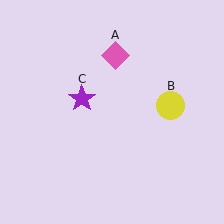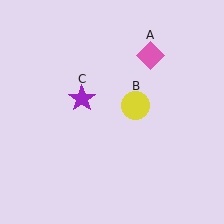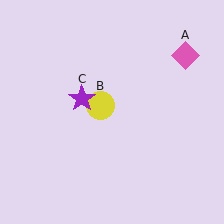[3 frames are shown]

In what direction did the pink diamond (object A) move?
The pink diamond (object A) moved right.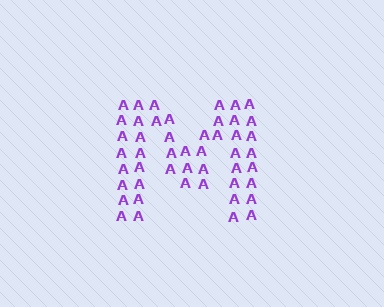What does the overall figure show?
The overall figure shows the letter M.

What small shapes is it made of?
It is made of small letter A's.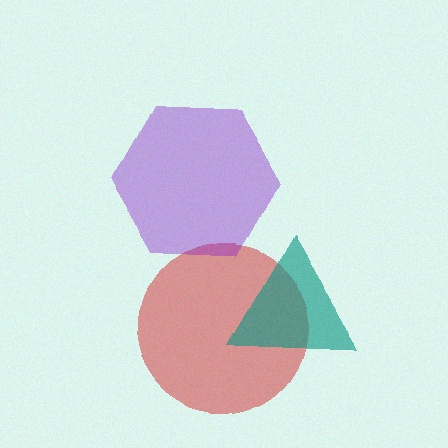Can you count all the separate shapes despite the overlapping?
Yes, there are 3 separate shapes.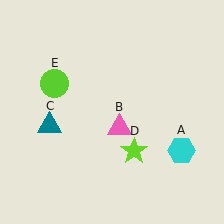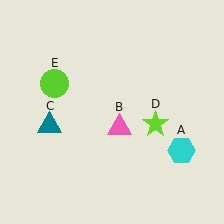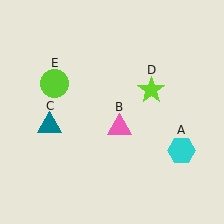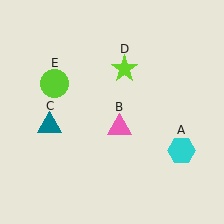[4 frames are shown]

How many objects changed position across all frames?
1 object changed position: lime star (object D).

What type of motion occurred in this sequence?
The lime star (object D) rotated counterclockwise around the center of the scene.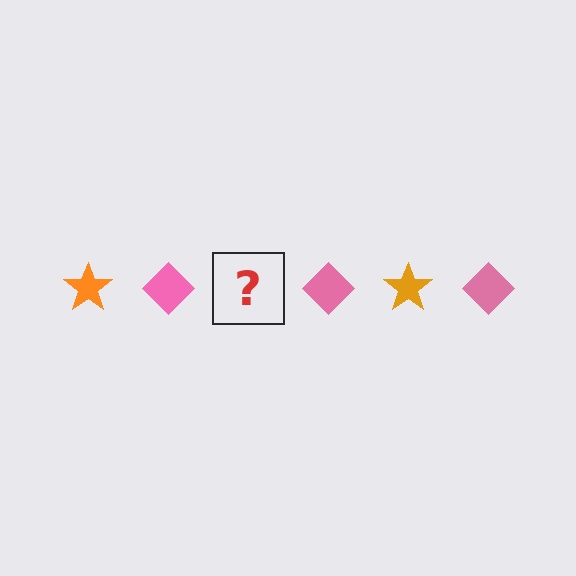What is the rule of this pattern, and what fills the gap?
The rule is that the pattern alternates between orange star and pink diamond. The gap should be filled with an orange star.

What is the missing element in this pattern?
The missing element is an orange star.